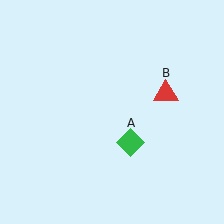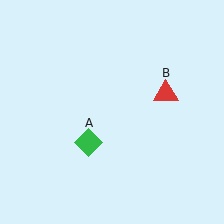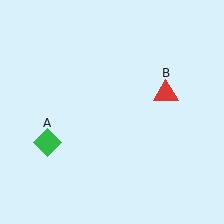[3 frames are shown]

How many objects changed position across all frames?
1 object changed position: green diamond (object A).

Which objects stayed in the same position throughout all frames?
Red triangle (object B) remained stationary.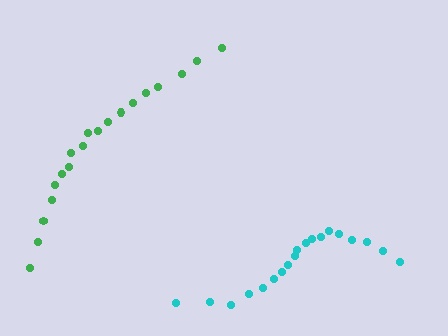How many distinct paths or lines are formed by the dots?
There are 2 distinct paths.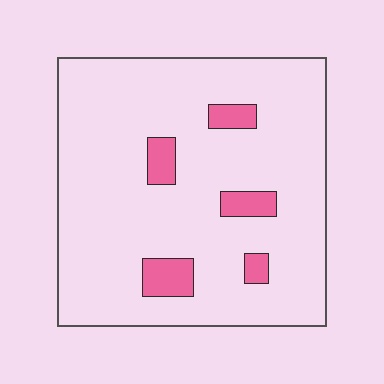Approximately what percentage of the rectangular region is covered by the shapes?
Approximately 10%.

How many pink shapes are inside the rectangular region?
5.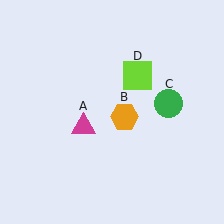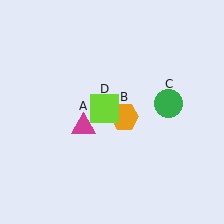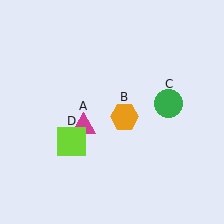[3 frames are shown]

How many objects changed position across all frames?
1 object changed position: lime square (object D).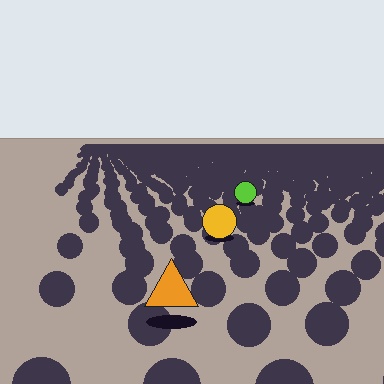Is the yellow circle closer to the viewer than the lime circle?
Yes. The yellow circle is closer — you can tell from the texture gradient: the ground texture is coarser near it.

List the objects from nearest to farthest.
From nearest to farthest: the orange triangle, the yellow circle, the lime circle.